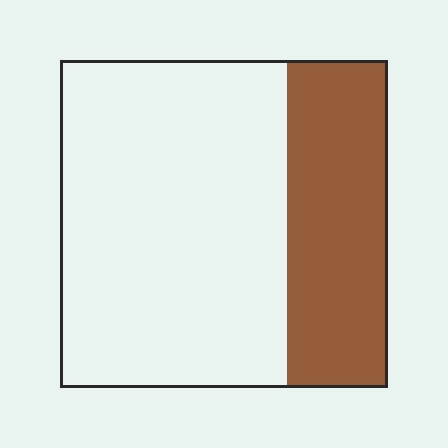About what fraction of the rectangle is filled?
About one third (1/3).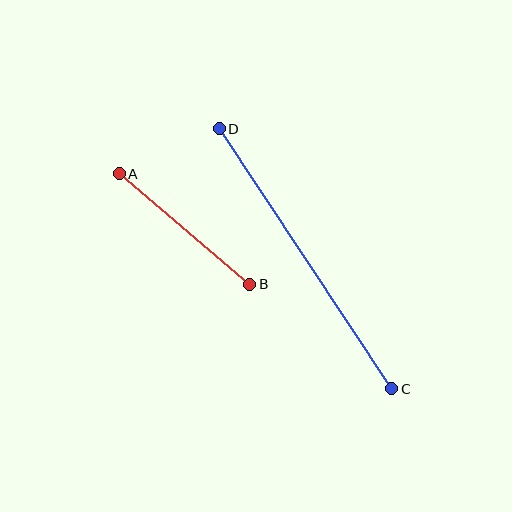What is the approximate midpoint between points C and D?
The midpoint is at approximately (306, 259) pixels.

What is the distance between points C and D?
The distance is approximately 312 pixels.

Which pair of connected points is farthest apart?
Points C and D are farthest apart.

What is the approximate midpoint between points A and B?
The midpoint is at approximately (185, 229) pixels.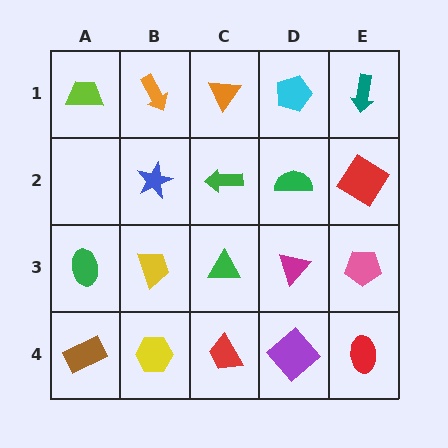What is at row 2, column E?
A red diamond.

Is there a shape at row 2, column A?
No, that cell is empty.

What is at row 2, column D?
A green semicircle.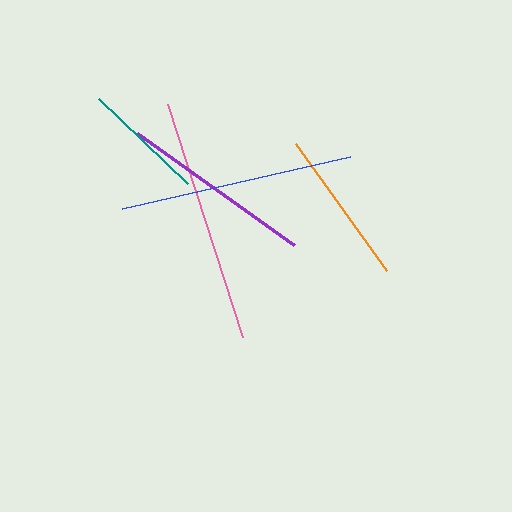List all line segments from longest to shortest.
From longest to shortest: pink, blue, purple, orange, teal.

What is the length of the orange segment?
The orange segment is approximately 156 pixels long.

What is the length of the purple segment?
The purple segment is approximately 192 pixels long.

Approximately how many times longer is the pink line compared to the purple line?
The pink line is approximately 1.3 times the length of the purple line.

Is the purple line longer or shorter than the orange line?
The purple line is longer than the orange line.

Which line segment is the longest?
The pink line is the longest at approximately 246 pixels.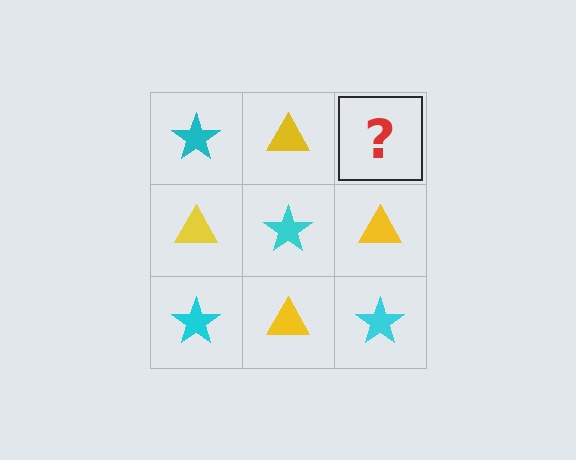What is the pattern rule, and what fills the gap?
The rule is that it alternates cyan star and yellow triangle in a checkerboard pattern. The gap should be filled with a cyan star.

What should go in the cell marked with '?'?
The missing cell should contain a cyan star.